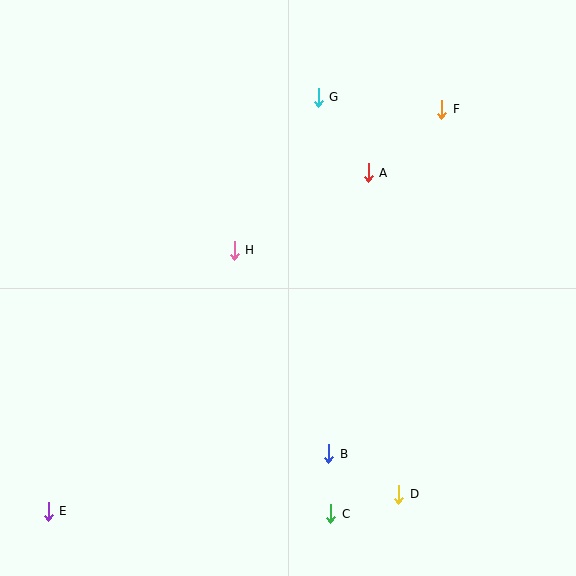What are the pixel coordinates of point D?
Point D is at (399, 494).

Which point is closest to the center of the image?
Point H at (234, 250) is closest to the center.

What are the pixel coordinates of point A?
Point A is at (368, 173).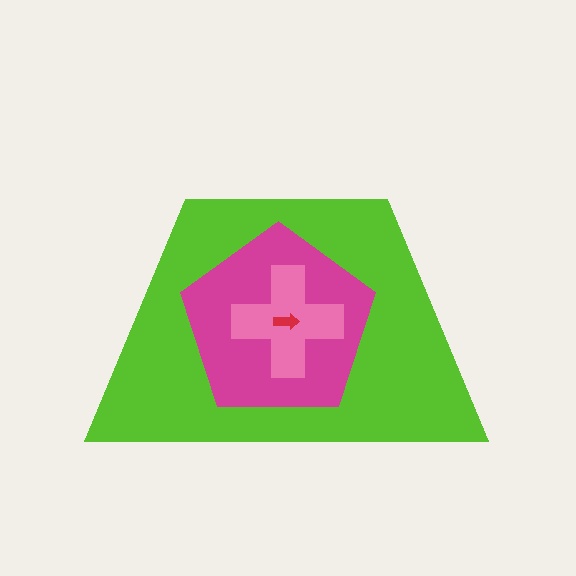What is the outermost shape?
The lime trapezoid.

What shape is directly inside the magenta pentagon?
The pink cross.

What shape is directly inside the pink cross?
The red arrow.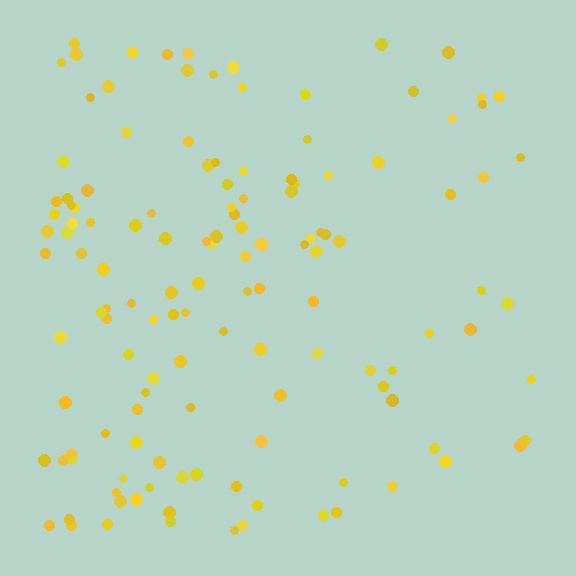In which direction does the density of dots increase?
From right to left, with the left side densest.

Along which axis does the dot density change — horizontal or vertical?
Horizontal.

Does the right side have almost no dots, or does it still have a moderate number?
Still a moderate number, just noticeably fewer than the left.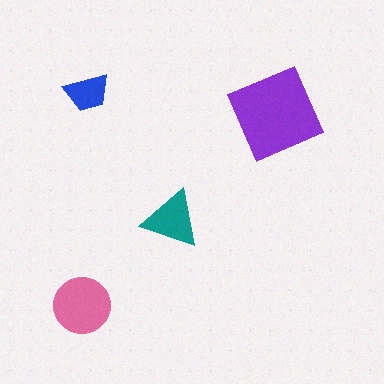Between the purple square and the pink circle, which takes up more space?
The purple square.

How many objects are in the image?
There are 4 objects in the image.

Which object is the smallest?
The blue trapezoid.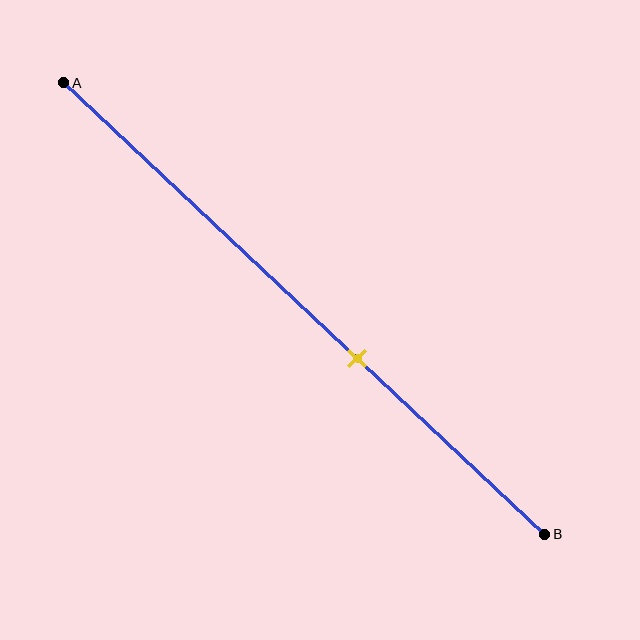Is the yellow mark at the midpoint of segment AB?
No, the mark is at about 60% from A, not at the 50% midpoint.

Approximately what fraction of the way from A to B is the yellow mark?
The yellow mark is approximately 60% of the way from A to B.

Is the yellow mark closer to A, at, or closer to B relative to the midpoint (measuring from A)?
The yellow mark is closer to point B than the midpoint of segment AB.